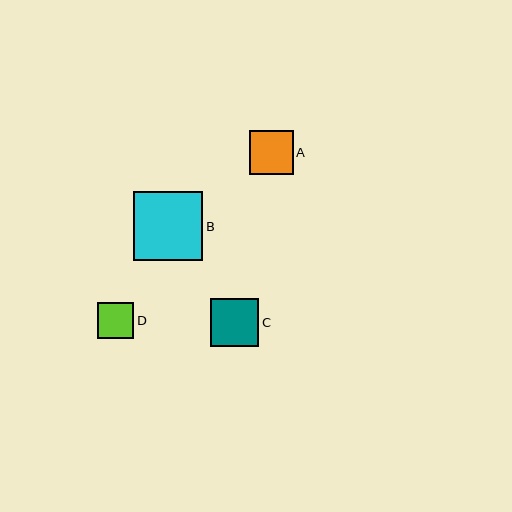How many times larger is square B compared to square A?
Square B is approximately 1.6 times the size of square A.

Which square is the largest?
Square B is the largest with a size of approximately 69 pixels.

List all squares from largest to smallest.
From largest to smallest: B, C, A, D.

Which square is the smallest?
Square D is the smallest with a size of approximately 36 pixels.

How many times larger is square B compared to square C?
Square B is approximately 1.4 times the size of square C.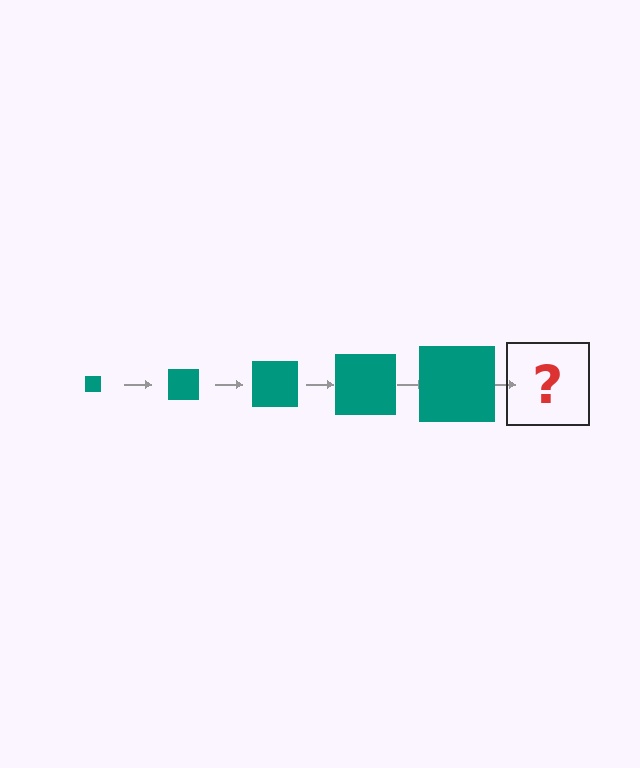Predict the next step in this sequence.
The next step is a teal square, larger than the previous one.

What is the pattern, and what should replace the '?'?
The pattern is that the square gets progressively larger each step. The '?' should be a teal square, larger than the previous one.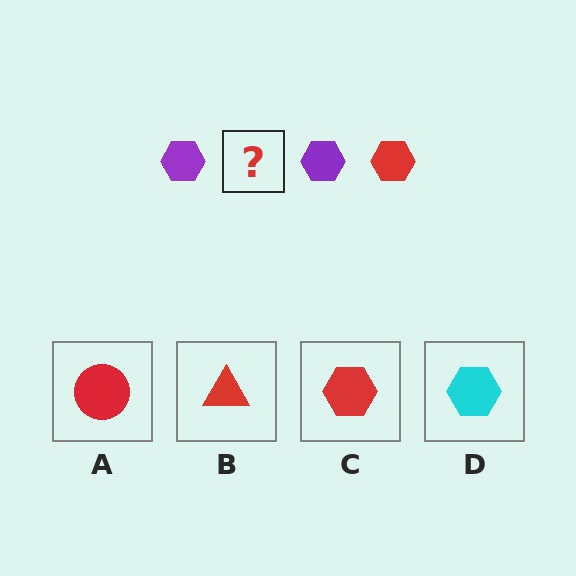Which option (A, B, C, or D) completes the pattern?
C.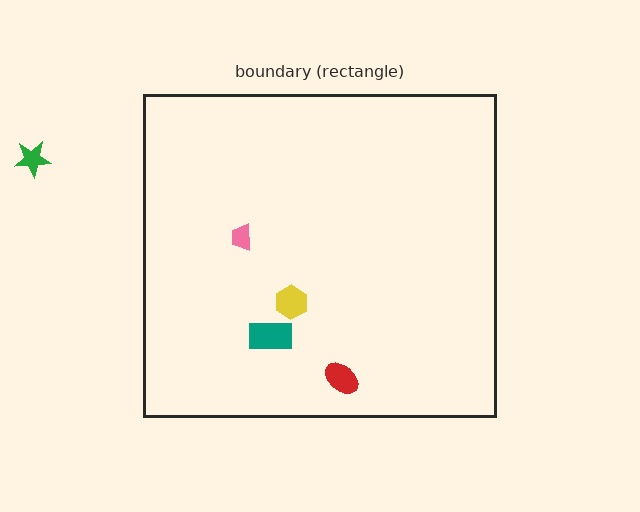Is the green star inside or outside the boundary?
Outside.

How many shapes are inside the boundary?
4 inside, 1 outside.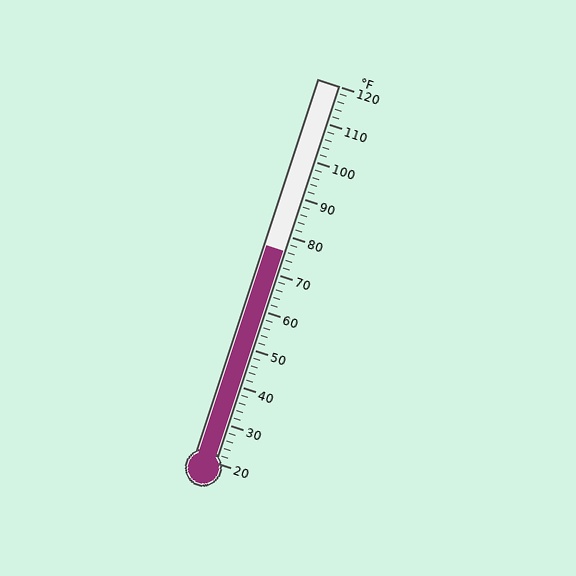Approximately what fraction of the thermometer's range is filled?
The thermometer is filled to approximately 55% of its range.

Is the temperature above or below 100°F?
The temperature is below 100°F.